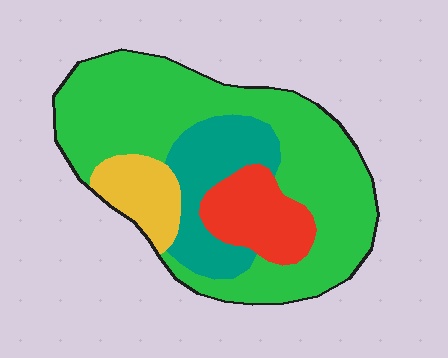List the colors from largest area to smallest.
From largest to smallest: green, teal, red, yellow.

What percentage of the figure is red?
Red covers around 15% of the figure.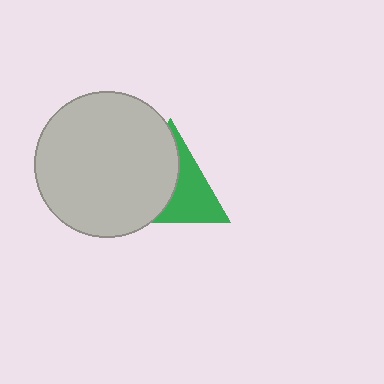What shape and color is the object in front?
The object in front is a light gray circle.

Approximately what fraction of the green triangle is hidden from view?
Roughly 54% of the green triangle is hidden behind the light gray circle.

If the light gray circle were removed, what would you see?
You would see the complete green triangle.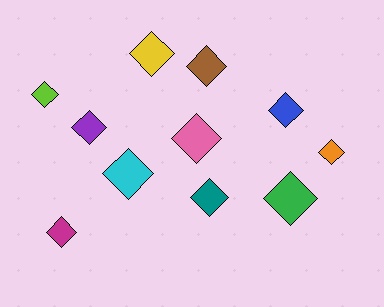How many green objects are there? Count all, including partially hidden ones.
There is 1 green object.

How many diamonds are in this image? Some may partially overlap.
There are 11 diamonds.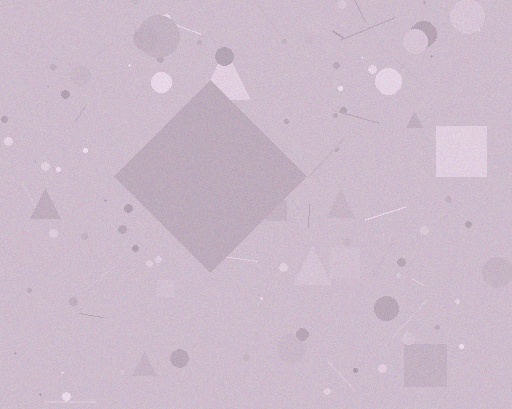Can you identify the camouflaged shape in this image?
The camouflaged shape is a diamond.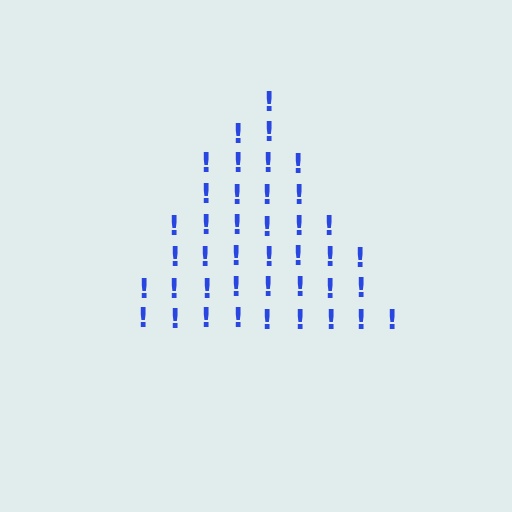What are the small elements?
The small elements are exclamation marks.